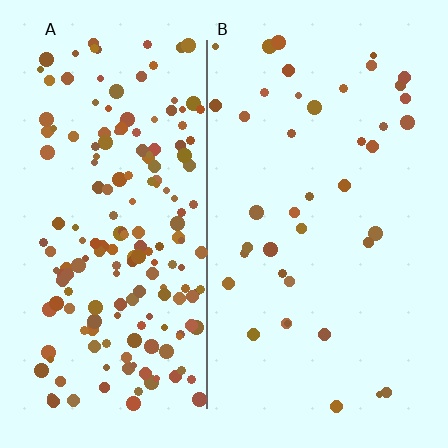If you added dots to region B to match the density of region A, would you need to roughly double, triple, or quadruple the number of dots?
Approximately quadruple.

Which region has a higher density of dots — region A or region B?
A (the left).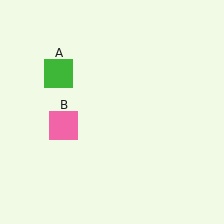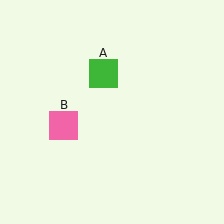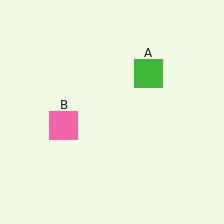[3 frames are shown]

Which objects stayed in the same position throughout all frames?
Pink square (object B) remained stationary.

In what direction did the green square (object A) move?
The green square (object A) moved right.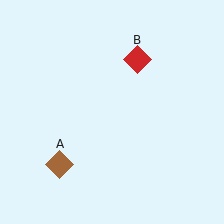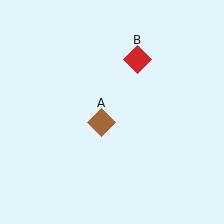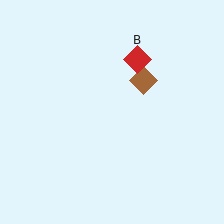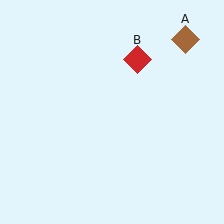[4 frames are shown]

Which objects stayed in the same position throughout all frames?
Red diamond (object B) remained stationary.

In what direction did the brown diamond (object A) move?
The brown diamond (object A) moved up and to the right.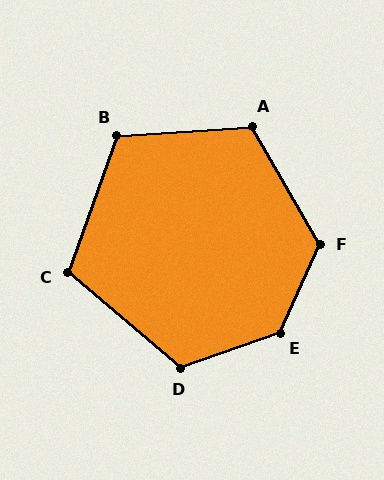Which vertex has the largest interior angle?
E, at approximately 133 degrees.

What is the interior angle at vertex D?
Approximately 121 degrees (obtuse).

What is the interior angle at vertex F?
Approximately 126 degrees (obtuse).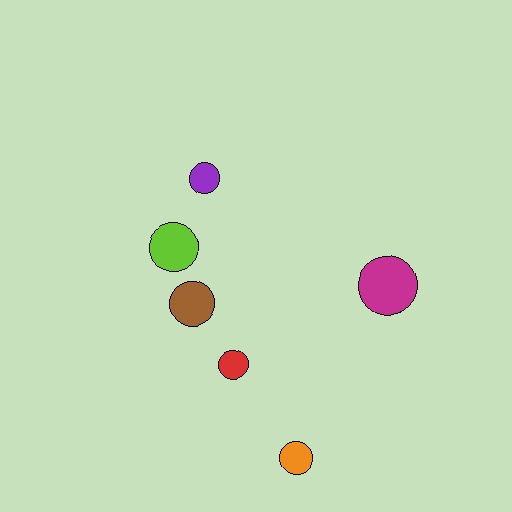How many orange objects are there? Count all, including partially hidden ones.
There is 1 orange object.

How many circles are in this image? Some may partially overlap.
There are 6 circles.